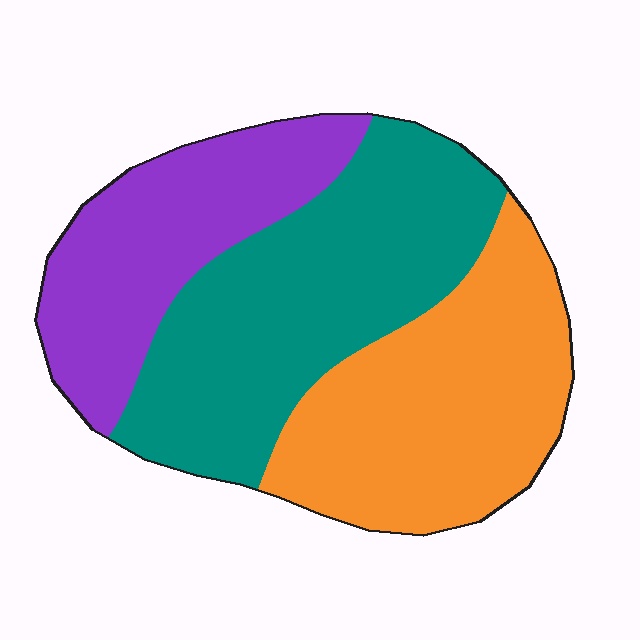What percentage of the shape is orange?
Orange covers 35% of the shape.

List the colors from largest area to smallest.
From largest to smallest: teal, orange, purple.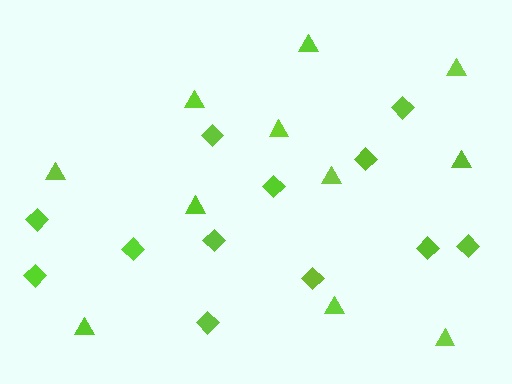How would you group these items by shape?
There are 2 groups: one group of triangles (11) and one group of diamonds (12).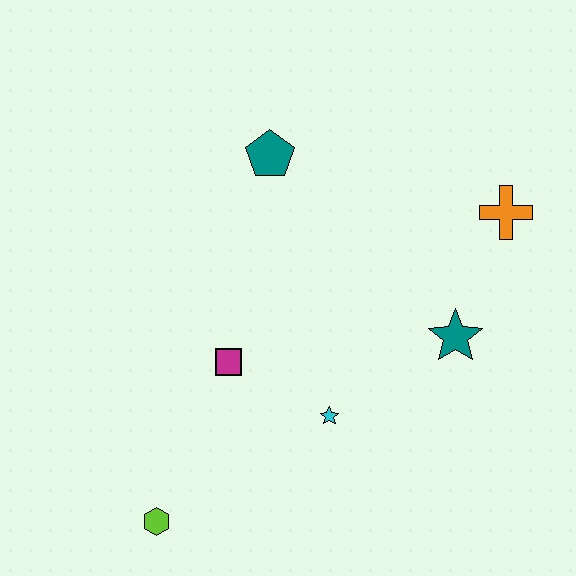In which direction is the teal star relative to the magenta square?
The teal star is to the right of the magenta square.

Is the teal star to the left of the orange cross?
Yes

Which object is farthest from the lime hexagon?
The orange cross is farthest from the lime hexagon.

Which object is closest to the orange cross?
The teal star is closest to the orange cross.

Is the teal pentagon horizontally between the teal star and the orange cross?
No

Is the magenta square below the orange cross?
Yes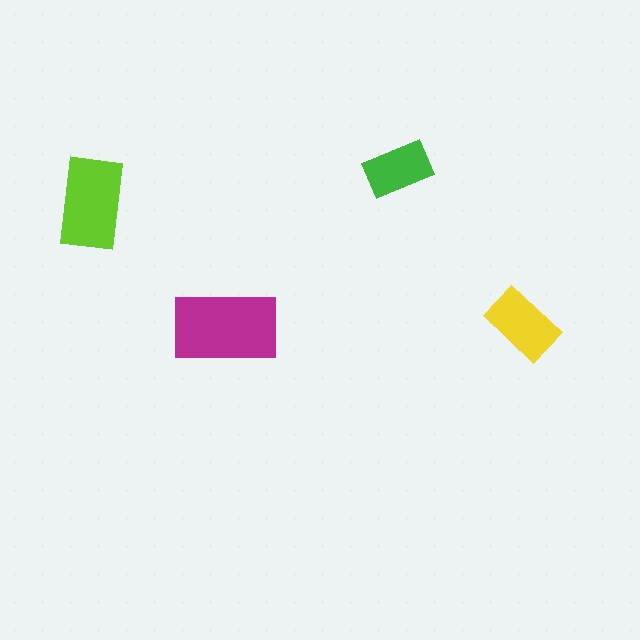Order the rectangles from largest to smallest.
the magenta one, the lime one, the yellow one, the green one.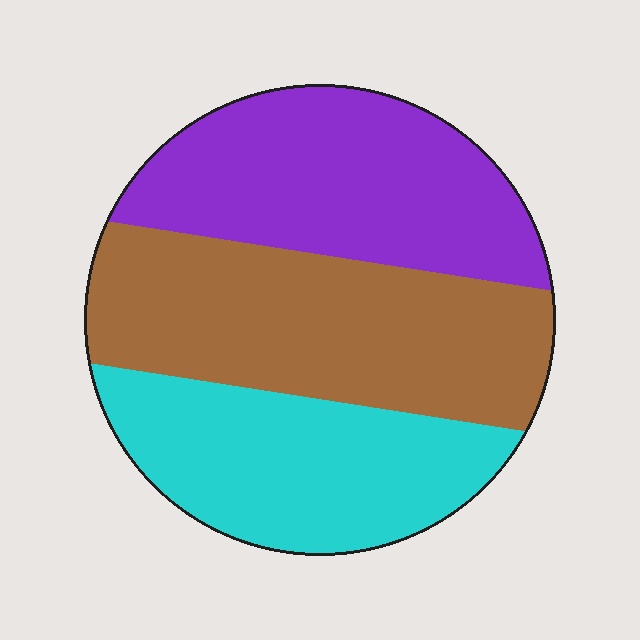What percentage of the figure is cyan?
Cyan covers roughly 30% of the figure.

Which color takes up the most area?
Brown, at roughly 40%.